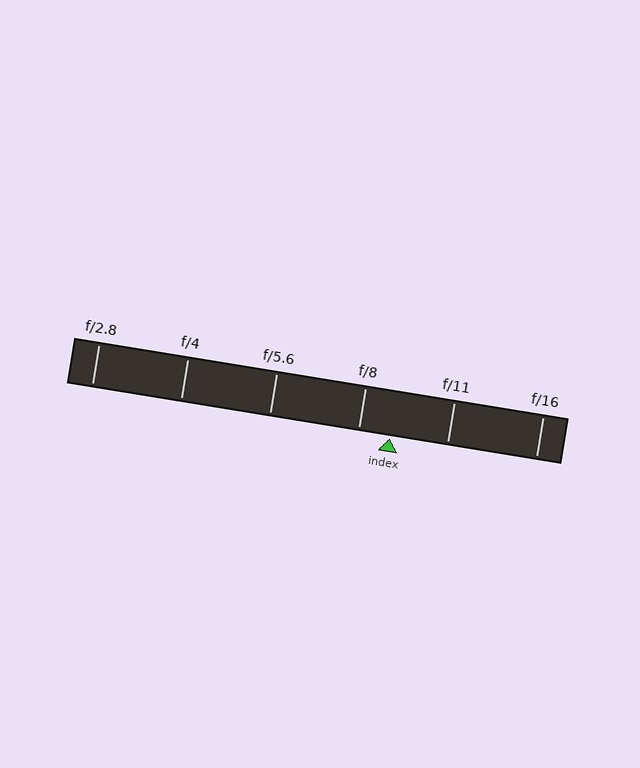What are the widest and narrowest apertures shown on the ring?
The widest aperture shown is f/2.8 and the narrowest is f/16.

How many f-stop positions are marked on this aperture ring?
There are 6 f-stop positions marked.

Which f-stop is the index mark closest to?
The index mark is closest to f/8.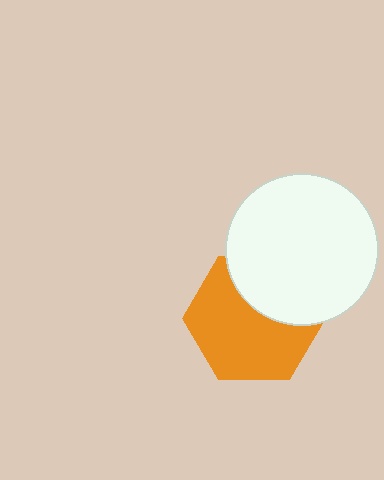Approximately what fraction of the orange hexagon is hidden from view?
Roughly 35% of the orange hexagon is hidden behind the white circle.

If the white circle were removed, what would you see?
You would see the complete orange hexagon.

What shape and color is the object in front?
The object in front is a white circle.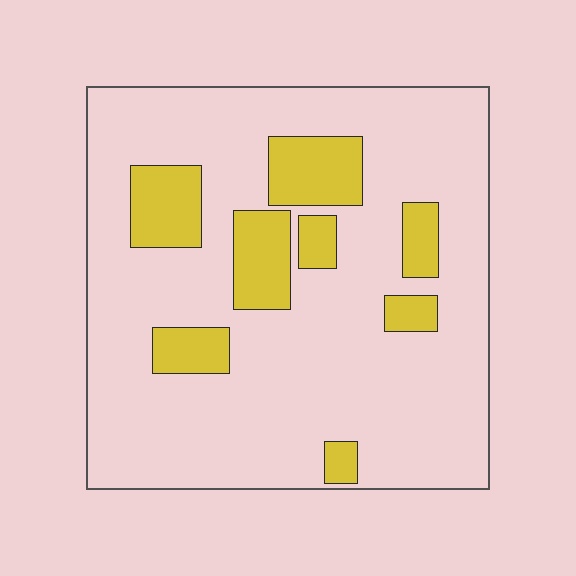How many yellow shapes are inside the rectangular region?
8.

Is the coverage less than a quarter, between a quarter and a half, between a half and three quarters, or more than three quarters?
Less than a quarter.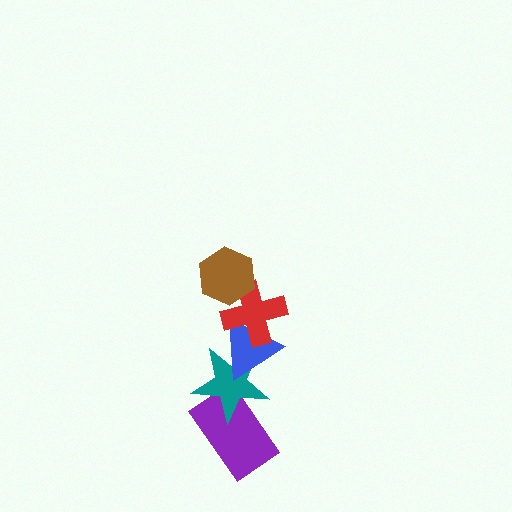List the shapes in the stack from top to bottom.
From top to bottom: the brown hexagon, the red cross, the blue triangle, the teal star, the purple rectangle.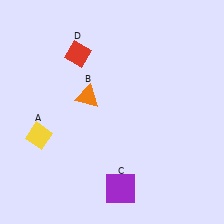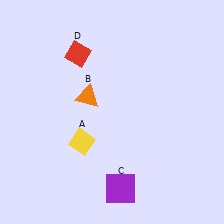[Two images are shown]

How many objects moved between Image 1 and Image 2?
1 object moved between the two images.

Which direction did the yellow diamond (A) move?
The yellow diamond (A) moved right.